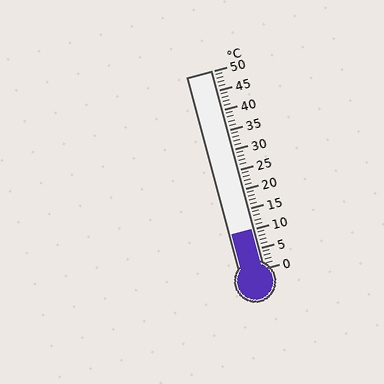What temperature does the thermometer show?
The thermometer shows approximately 10°C.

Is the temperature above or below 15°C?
The temperature is below 15°C.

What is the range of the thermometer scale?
The thermometer scale ranges from 0°C to 50°C.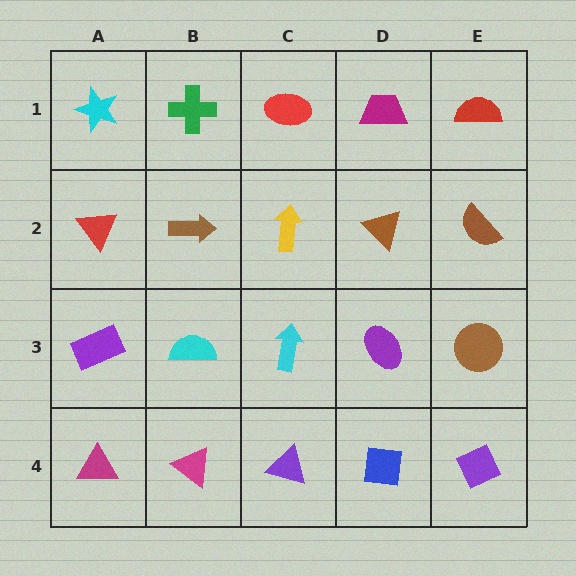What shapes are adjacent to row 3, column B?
A brown arrow (row 2, column B), a magenta triangle (row 4, column B), a purple rectangle (row 3, column A), a cyan arrow (row 3, column C).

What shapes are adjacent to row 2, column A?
A cyan star (row 1, column A), a purple rectangle (row 3, column A), a brown arrow (row 2, column B).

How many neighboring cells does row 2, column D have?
4.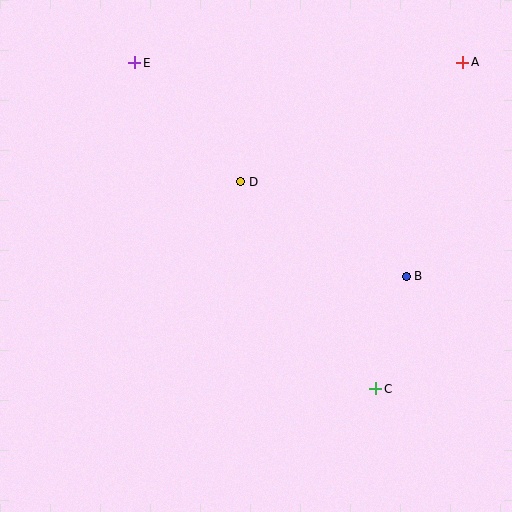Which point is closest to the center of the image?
Point D at (241, 182) is closest to the center.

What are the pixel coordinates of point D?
Point D is at (241, 182).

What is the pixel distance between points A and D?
The distance between A and D is 252 pixels.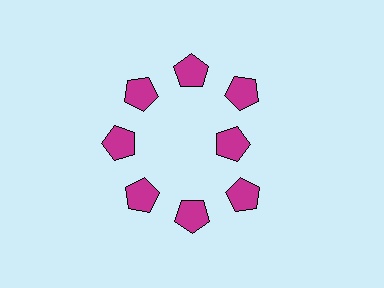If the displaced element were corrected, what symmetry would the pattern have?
It would have 8-fold rotational symmetry — the pattern would map onto itself every 45 degrees.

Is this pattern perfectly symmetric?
No. The 8 magenta pentagons are arranged in a ring, but one element near the 3 o'clock position is pulled inward toward the center, breaking the 8-fold rotational symmetry.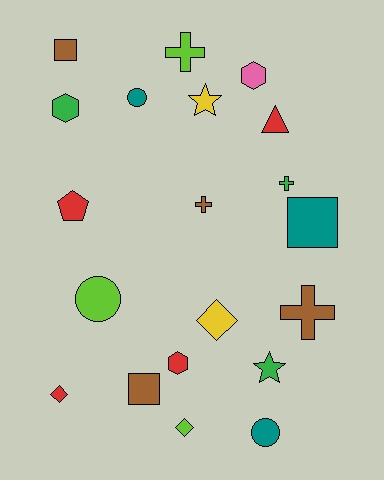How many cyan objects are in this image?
There are no cyan objects.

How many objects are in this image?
There are 20 objects.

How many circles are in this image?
There are 3 circles.